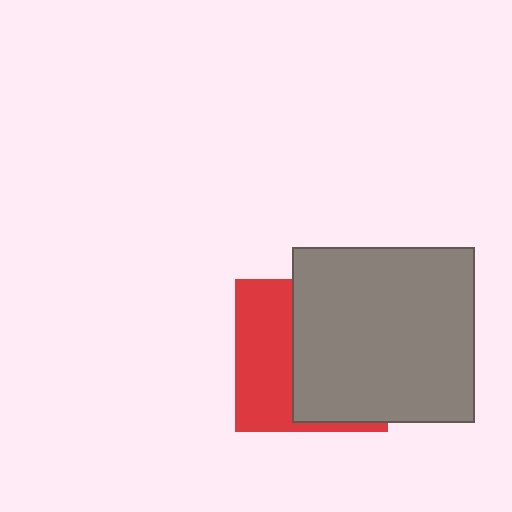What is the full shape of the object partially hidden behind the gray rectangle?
The partially hidden object is a red square.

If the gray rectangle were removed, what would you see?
You would see the complete red square.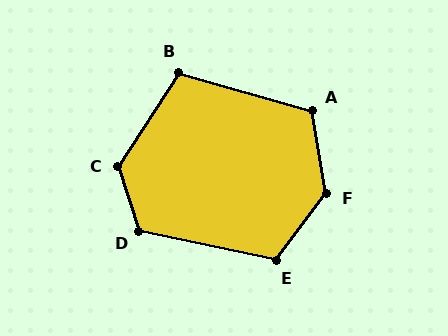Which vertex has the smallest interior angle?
B, at approximately 107 degrees.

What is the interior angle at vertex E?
Approximately 115 degrees (obtuse).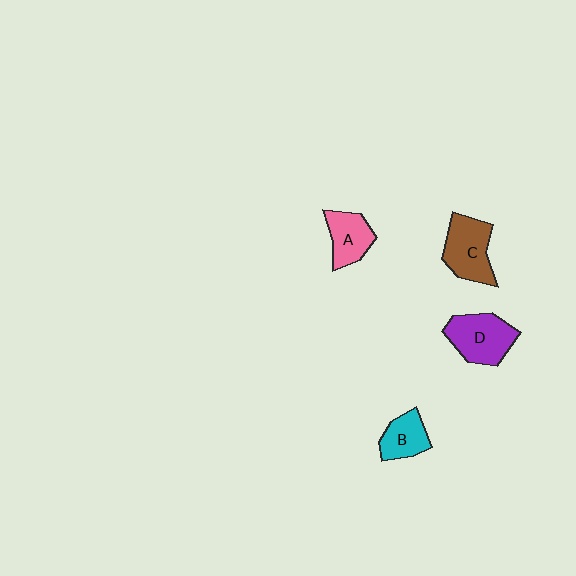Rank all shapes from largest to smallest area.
From largest to smallest: D (purple), C (brown), A (pink), B (cyan).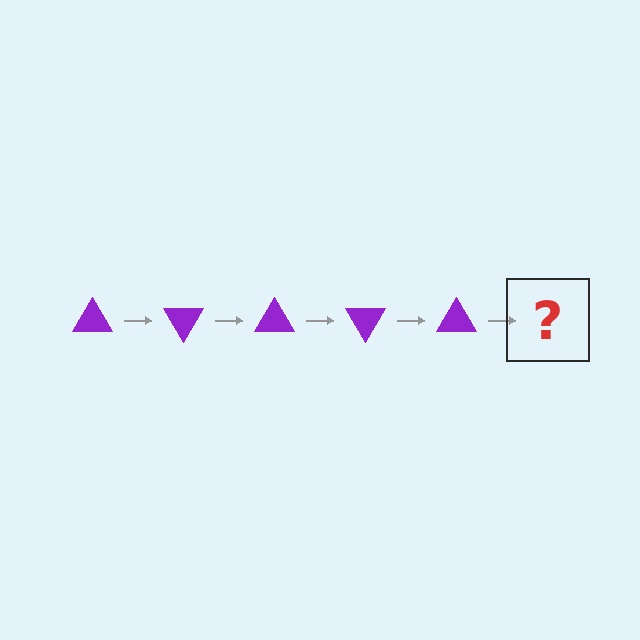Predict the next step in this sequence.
The next step is a purple triangle rotated 300 degrees.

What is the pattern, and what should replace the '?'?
The pattern is that the triangle rotates 60 degrees each step. The '?' should be a purple triangle rotated 300 degrees.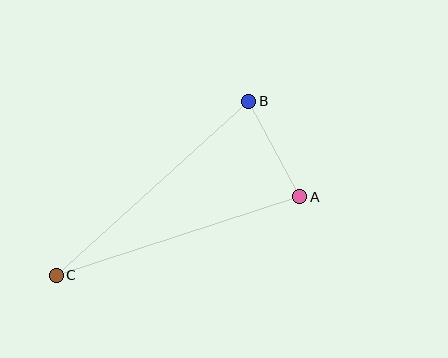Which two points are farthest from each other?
Points B and C are farthest from each other.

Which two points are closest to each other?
Points A and B are closest to each other.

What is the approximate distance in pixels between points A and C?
The distance between A and C is approximately 256 pixels.